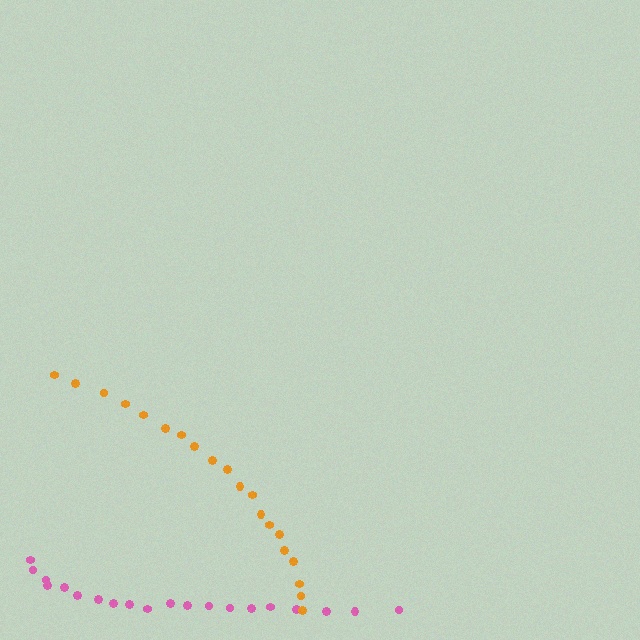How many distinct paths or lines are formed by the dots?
There are 2 distinct paths.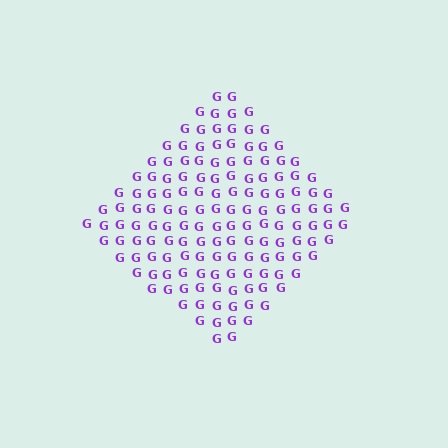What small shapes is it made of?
It is made of small letter G's.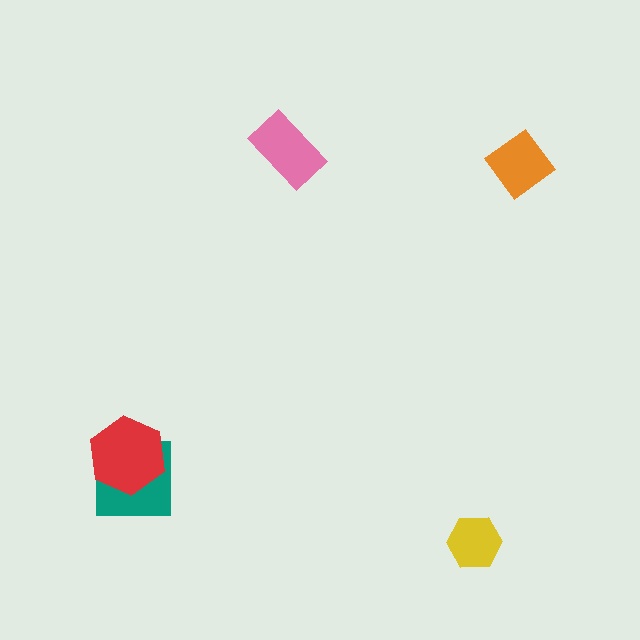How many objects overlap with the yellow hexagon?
0 objects overlap with the yellow hexagon.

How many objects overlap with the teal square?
1 object overlaps with the teal square.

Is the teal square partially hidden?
Yes, it is partially covered by another shape.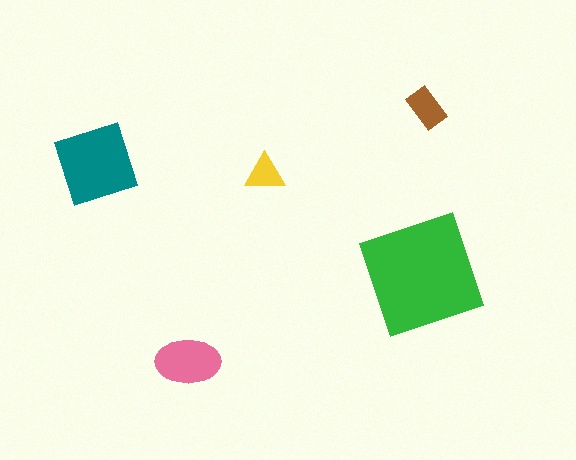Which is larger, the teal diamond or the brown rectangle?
The teal diamond.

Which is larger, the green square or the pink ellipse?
The green square.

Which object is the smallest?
The yellow triangle.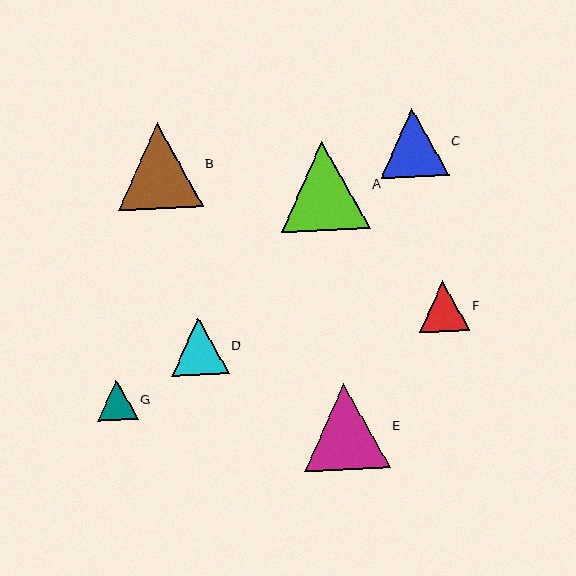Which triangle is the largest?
Triangle A is the largest with a size of approximately 90 pixels.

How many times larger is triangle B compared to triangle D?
Triangle B is approximately 1.5 times the size of triangle D.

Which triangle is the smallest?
Triangle G is the smallest with a size of approximately 41 pixels.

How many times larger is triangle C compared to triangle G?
Triangle C is approximately 1.7 times the size of triangle G.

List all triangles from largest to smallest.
From largest to smallest: A, E, B, C, D, F, G.